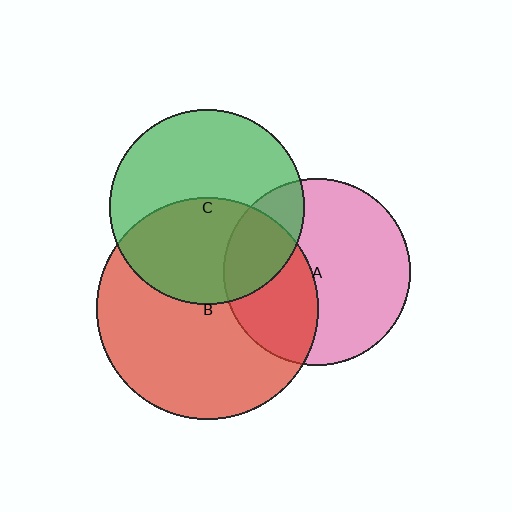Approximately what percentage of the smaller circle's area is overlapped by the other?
Approximately 25%.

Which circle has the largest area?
Circle B (red).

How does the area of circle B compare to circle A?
Approximately 1.4 times.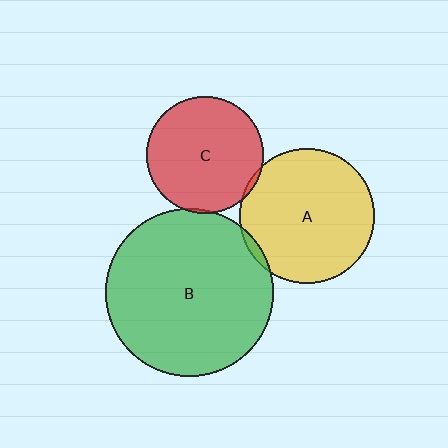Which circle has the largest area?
Circle B (green).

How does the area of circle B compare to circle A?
Approximately 1.6 times.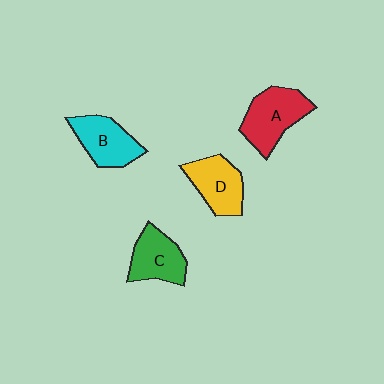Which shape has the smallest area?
Shape C (green).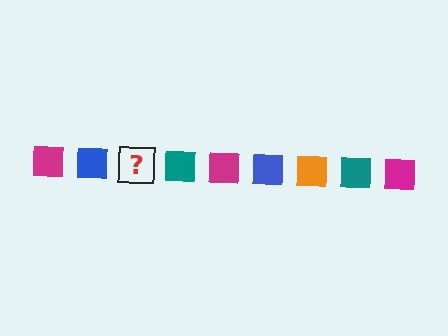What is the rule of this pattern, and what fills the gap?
The rule is that the pattern cycles through magenta, blue, orange, teal squares. The gap should be filled with an orange square.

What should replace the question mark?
The question mark should be replaced with an orange square.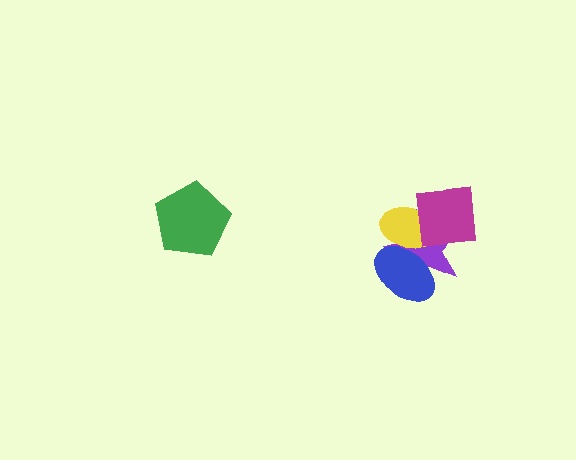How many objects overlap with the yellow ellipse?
3 objects overlap with the yellow ellipse.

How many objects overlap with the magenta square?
2 objects overlap with the magenta square.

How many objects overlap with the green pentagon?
0 objects overlap with the green pentagon.